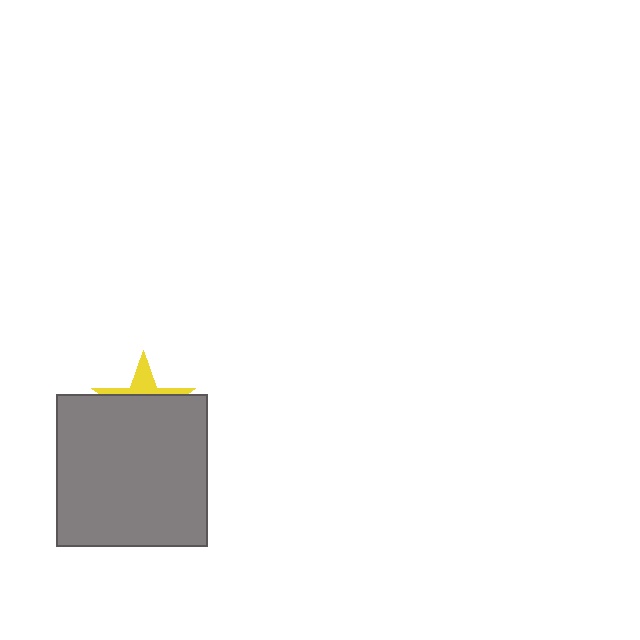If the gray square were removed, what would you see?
You would see the complete yellow star.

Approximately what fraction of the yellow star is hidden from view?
Roughly 69% of the yellow star is hidden behind the gray square.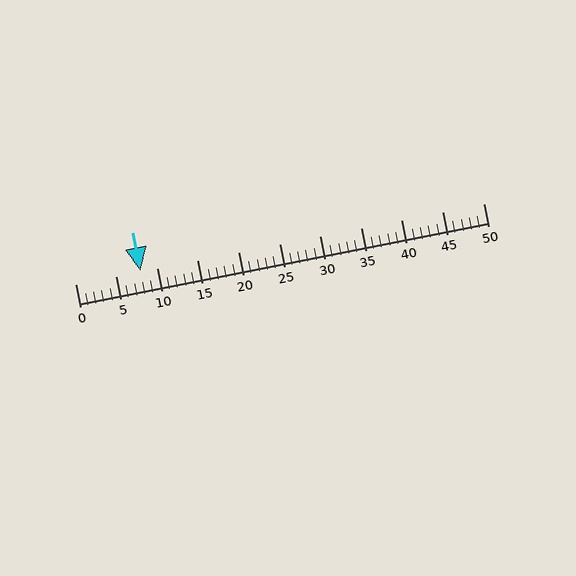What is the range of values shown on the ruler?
The ruler shows values from 0 to 50.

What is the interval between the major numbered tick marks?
The major tick marks are spaced 5 units apart.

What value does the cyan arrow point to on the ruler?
The cyan arrow points to approximately 8.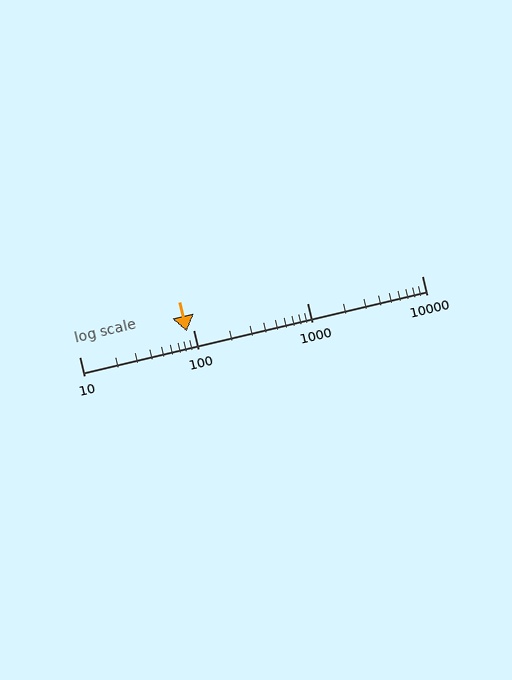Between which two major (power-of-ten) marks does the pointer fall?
The pointer is between 10 and 100.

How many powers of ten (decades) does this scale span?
The scale spans 3 decades, from 10 to 10000.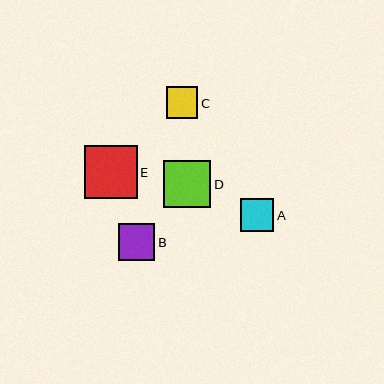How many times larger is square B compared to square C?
Square B is approximately 1.1 times the size of square C.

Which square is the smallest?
Square C is the smallest with a size of approximately 32 pixels.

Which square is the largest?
Square E is the largest with a size of approximately 53 pixels.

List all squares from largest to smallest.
From largest to smallest: E, D, B, A, C.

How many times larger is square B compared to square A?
Square B is approximately 1.1 times the size of square A.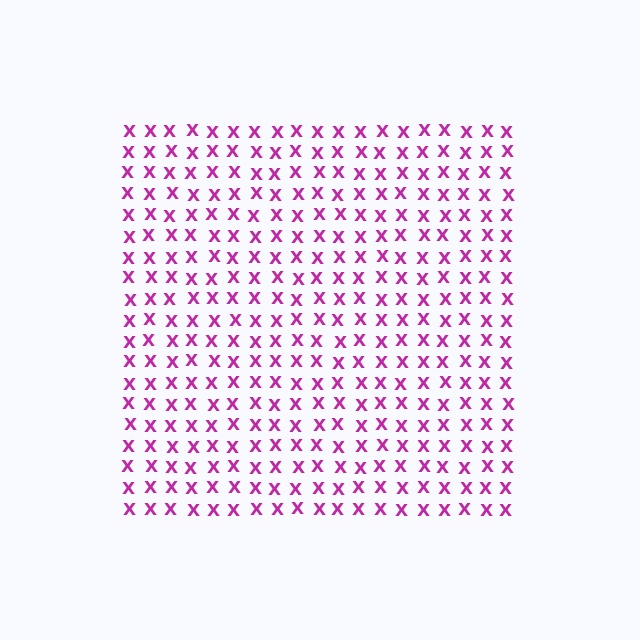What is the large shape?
The large shape is a square.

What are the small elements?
The small elements are letter X's.